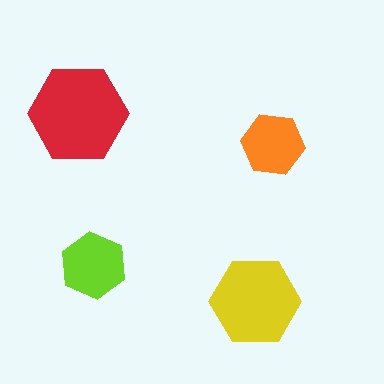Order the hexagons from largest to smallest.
the red one, the yellow one, the lime one, the orange one.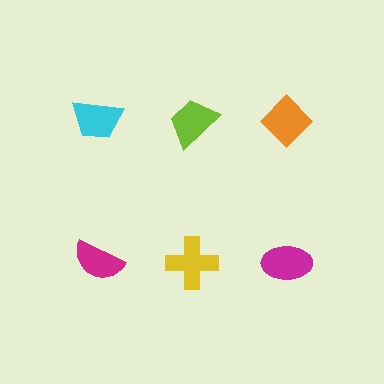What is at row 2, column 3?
A magenta ellipse.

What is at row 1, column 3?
An orange diamond.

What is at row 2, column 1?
A magenta semicircle.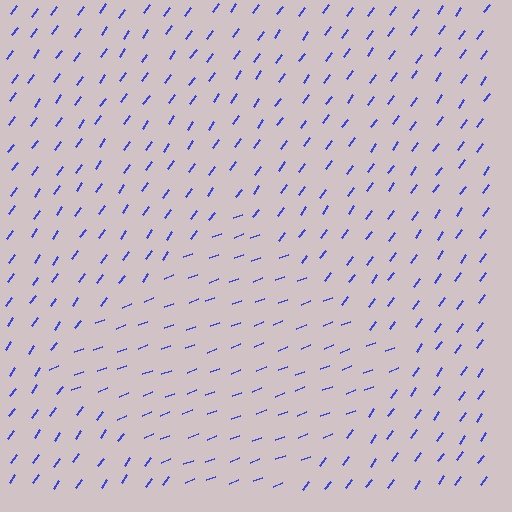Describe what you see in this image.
The image is filled with small blue line segments. A diamond region in the image has lines oriented differently from the surrounding lines, creating a visible texture boundary.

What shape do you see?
I see a diamond.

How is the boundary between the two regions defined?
The boundary is defined purely by a change in line orientation (approximately 33 degrees difference). All lines are the same color and thickness.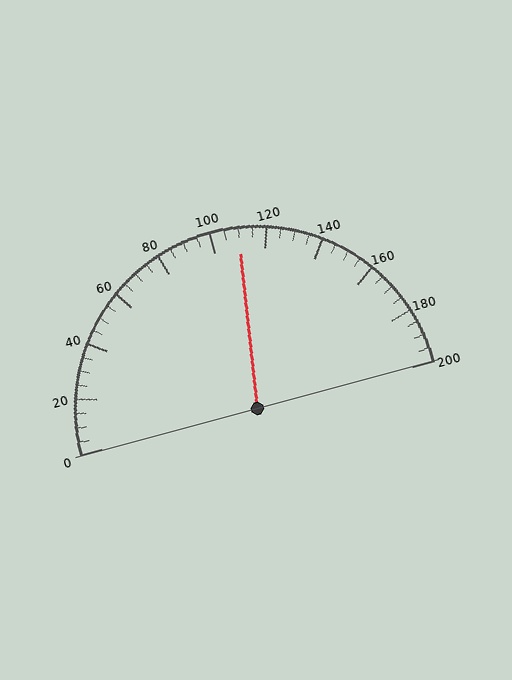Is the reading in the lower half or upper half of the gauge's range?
The reading is in the upper half of the range (0 to 200).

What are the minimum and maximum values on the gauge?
The gauge ranges from 0 to 200.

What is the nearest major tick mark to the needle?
The nearest major tick mark is 120.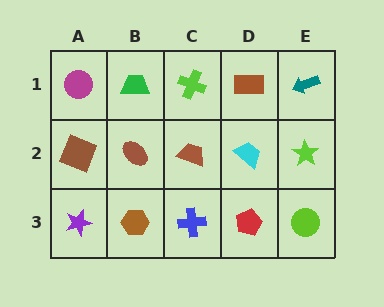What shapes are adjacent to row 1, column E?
A lime star (row 2, column E), a brown rectangle (row 1, column D).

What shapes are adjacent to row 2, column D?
A brown rectangle (row 1, column D), a red pentagon (row 3, column D), a brown trapezoid (row 2, column C), a lime star (row 2, column E).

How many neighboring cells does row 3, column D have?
3.